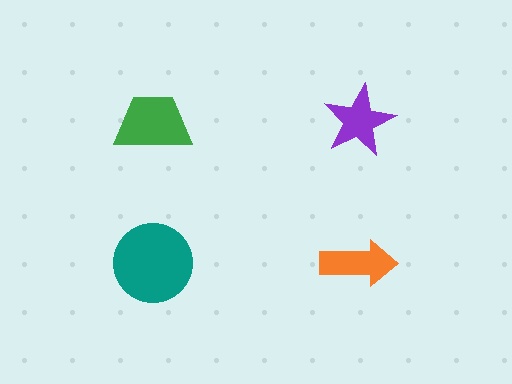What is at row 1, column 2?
A purple star.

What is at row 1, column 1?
A green trapezoid.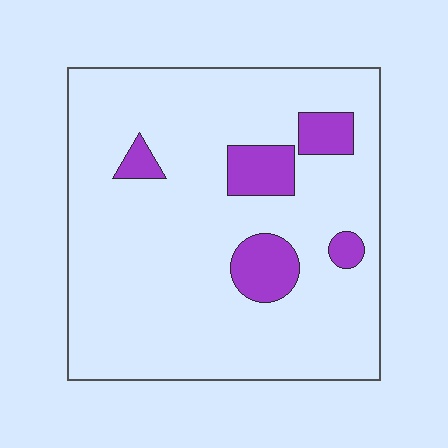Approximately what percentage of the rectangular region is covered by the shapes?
Approximately 10%.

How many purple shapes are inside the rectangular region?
5.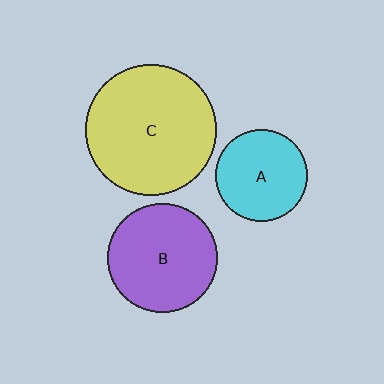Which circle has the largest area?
Circle C (yellow).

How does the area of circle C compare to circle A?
Approximately 2.0 times.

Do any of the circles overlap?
No, none of the circles overlap.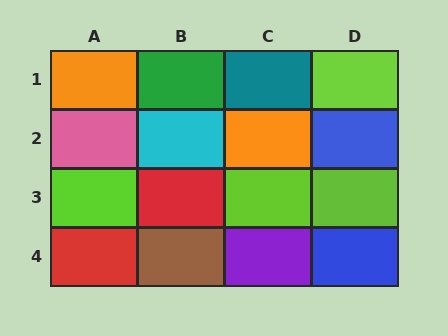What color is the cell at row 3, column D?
Lime.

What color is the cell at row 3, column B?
Red.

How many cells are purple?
1 cell is purple.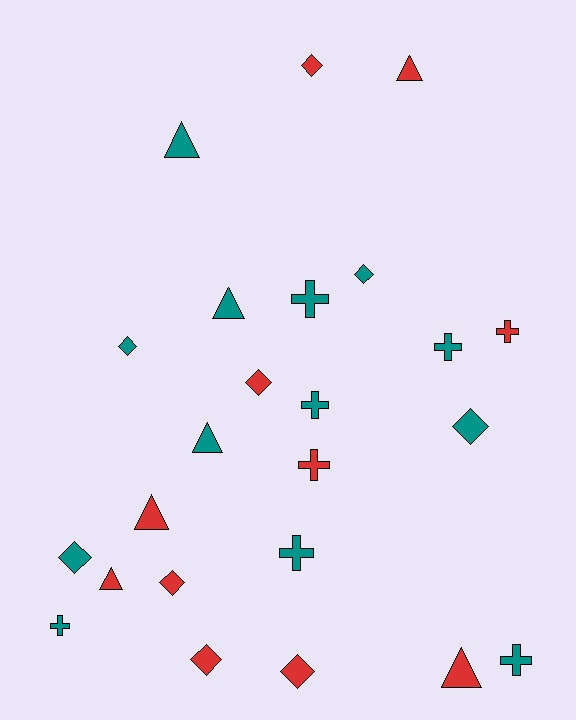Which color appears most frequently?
Teal, with 13 objects.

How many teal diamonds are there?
There are 4 teal diamonds.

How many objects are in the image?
There are 24 objects.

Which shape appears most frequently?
Diamond, with 9 objects.